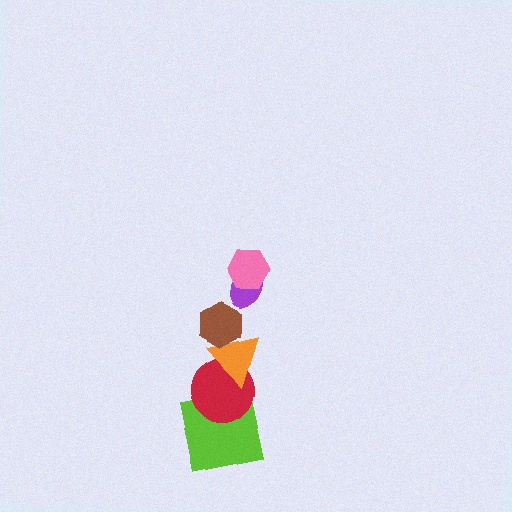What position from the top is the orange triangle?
The orange triangle is 4th from the top.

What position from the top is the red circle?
The red circle is 5th from the top.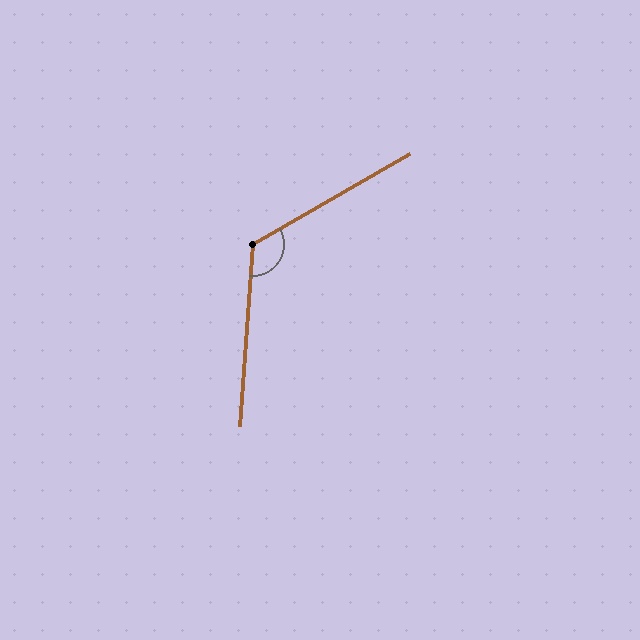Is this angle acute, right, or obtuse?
It is obtuse.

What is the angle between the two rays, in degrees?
Approximately 124 degrees.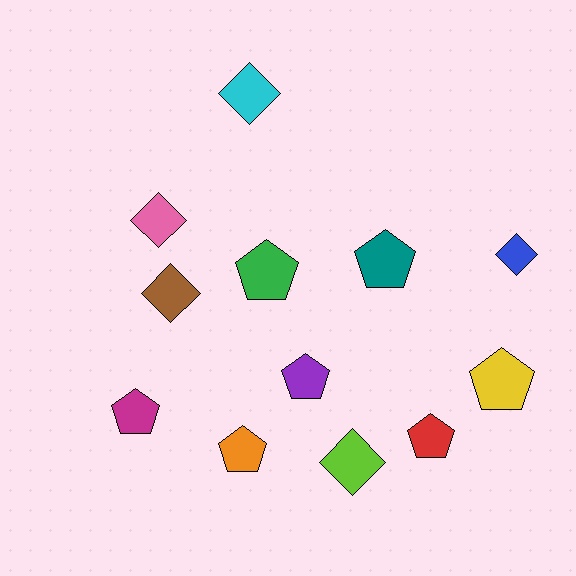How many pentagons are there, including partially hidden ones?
There are 7 pentagons.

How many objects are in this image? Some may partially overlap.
There are 12 objects.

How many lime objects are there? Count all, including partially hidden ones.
There is 1 lime object.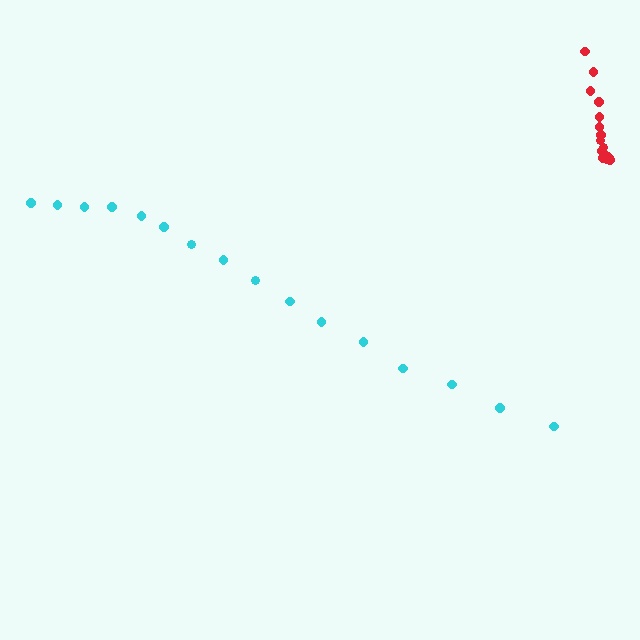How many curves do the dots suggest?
There are 2 distinct paths.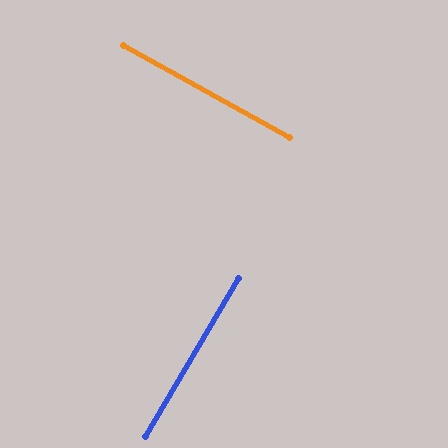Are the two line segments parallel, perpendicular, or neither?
Perpendicular — they meet at approximately 89°.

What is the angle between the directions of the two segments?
Approximately 89 degrees.